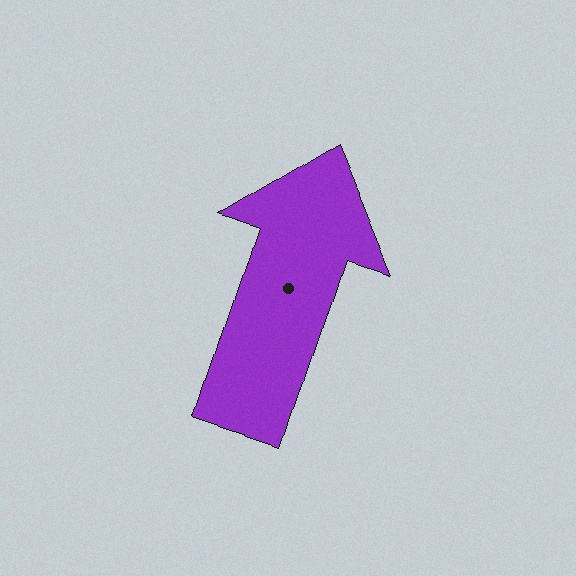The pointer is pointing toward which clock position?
Roughly 1 o'clock.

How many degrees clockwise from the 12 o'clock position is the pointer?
Approximately 18 degrees.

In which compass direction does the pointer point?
North.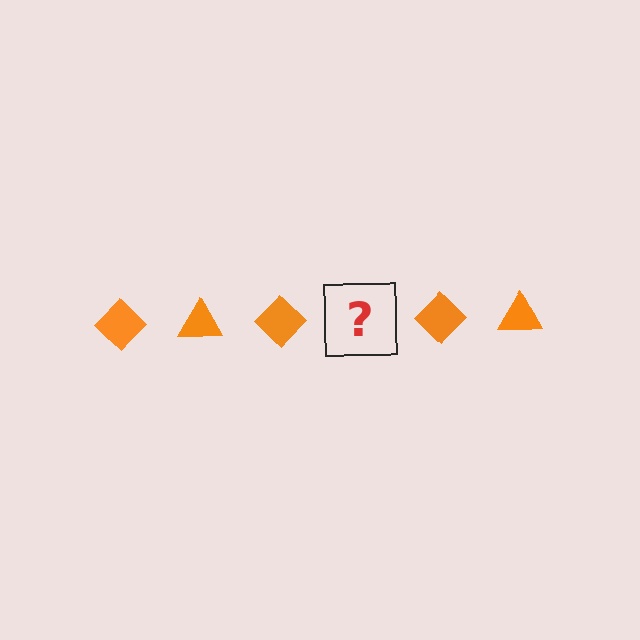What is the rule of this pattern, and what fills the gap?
The rule is that the pattern cycles through diamond, triangle shapes in orange. The gap should be filled with an orange triangle.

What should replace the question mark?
The question mark should be replaced with an orange triangle.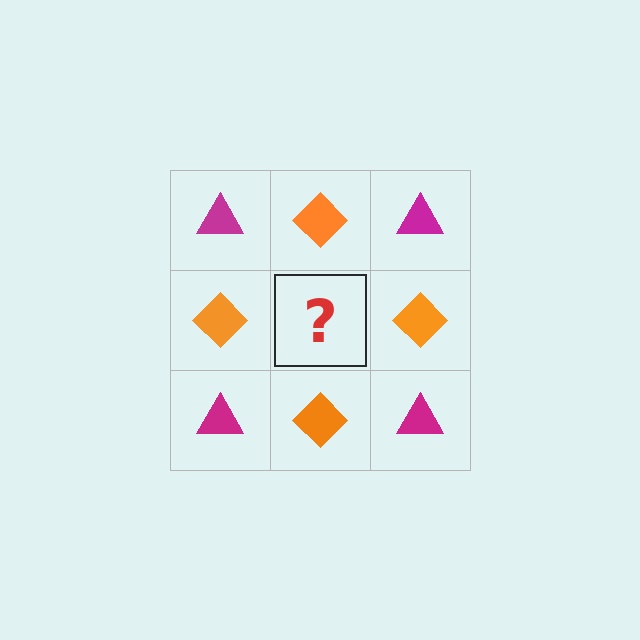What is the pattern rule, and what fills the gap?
The rule is that it alternates magenta triangle and orange diamond in a checkerboard pattern. The gap should be filled with a magenta triangle.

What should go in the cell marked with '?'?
The missing cell should contain a magenta triangle.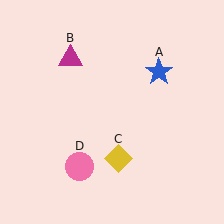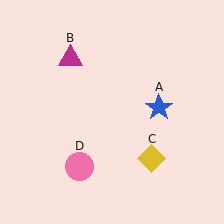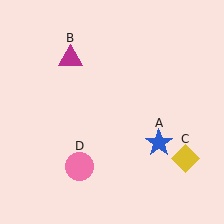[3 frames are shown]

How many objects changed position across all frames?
2 objects changed position: blue star (object A), yellow diamond (object C).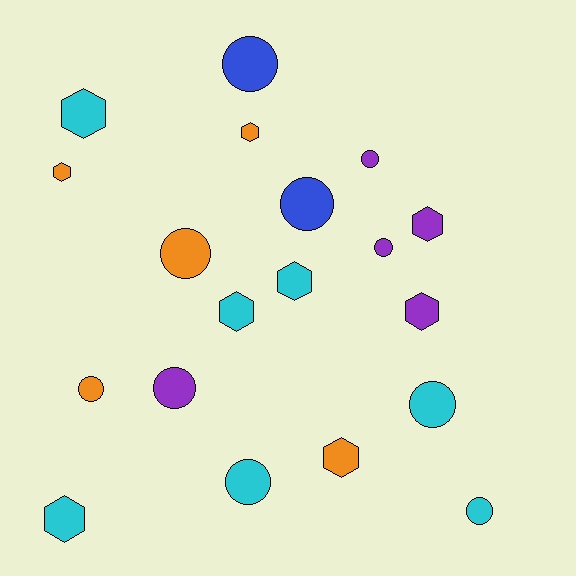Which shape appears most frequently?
Circle, with 10 objects.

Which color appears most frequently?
Cyan, with 7 objects.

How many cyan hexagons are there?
There are 4 cyan hexagons.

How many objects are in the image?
There are 19 objects.